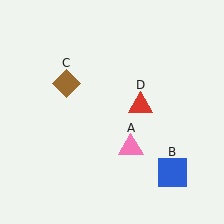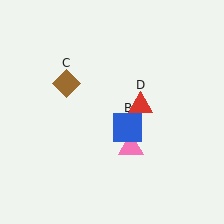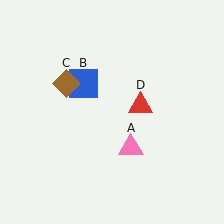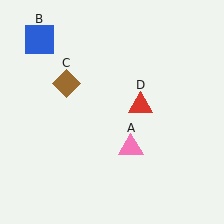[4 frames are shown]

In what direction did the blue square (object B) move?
The blue square (object B) moved up and to the left.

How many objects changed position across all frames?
1 object changed position: blue square (object B).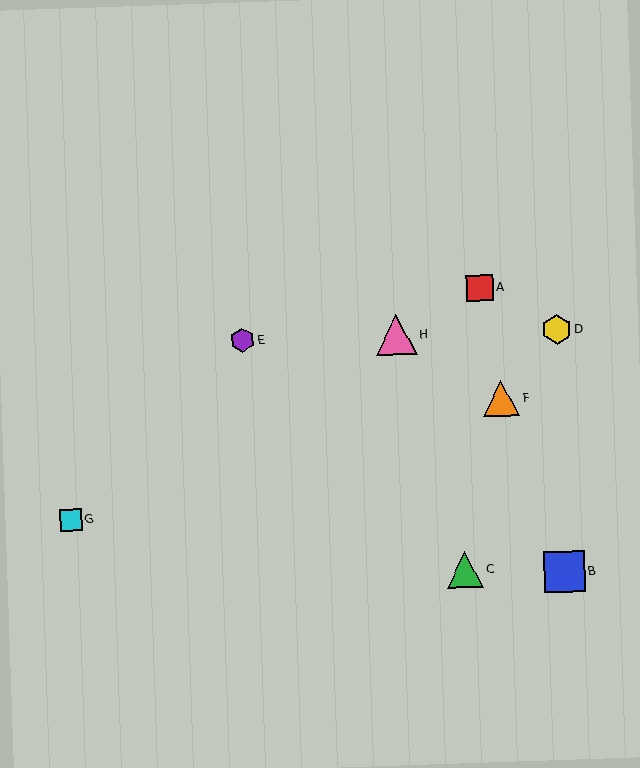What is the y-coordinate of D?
Object D is at y≈329.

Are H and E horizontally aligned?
Yes, both are at y≈335.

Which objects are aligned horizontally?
Objects D, E, H are aligned horizontally.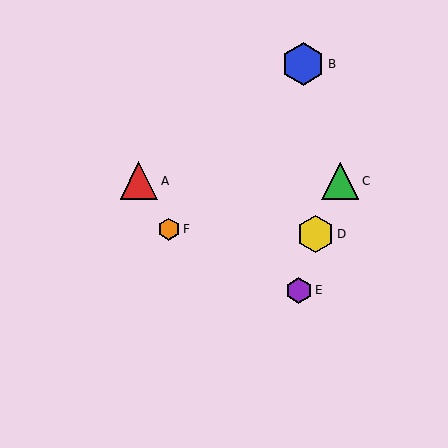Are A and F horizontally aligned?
No, A is at y≈181 and F is at y≈229.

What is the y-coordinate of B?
Object B is at y≈64.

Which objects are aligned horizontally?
Objects A, C are aligned horizontally.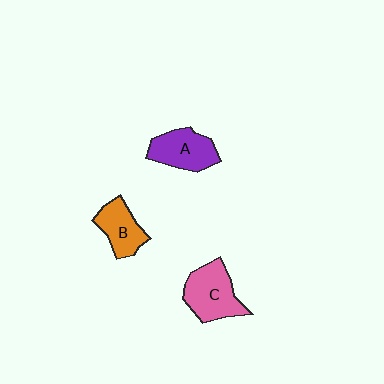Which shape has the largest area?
Shape C (pink).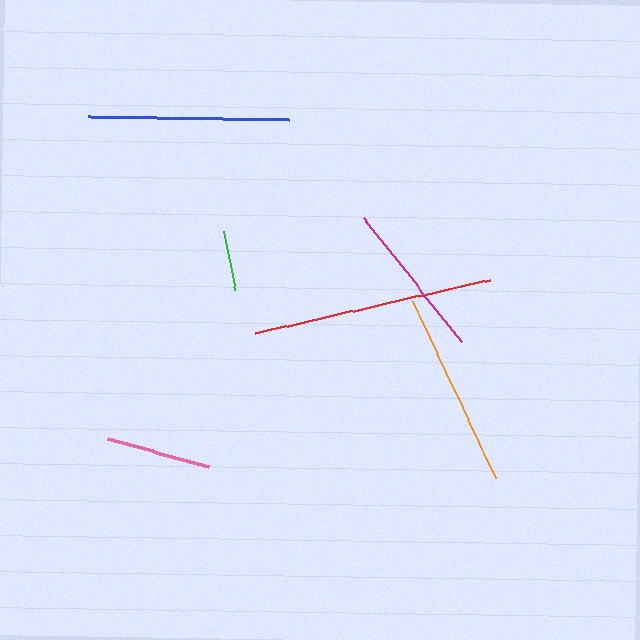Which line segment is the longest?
The red line is the longest at approximately 241 pixels.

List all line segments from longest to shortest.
From longest to shortest: red, blue, orange, magenta, pink, green.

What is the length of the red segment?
The red segment is approximately 241 pixels long.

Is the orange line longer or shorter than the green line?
The orange line is longer than the green line.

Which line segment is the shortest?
The green line is the shortest at approximately 60 pixels.